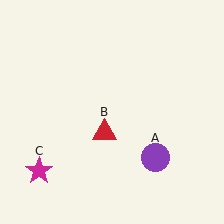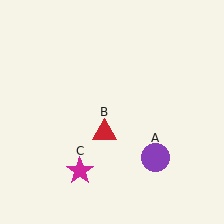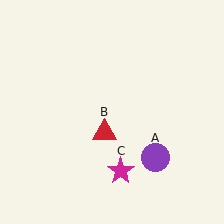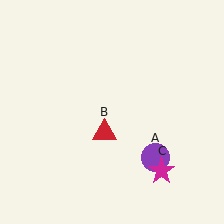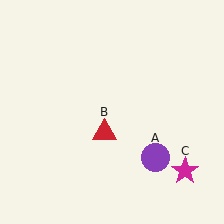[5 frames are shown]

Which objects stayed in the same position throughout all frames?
Purple circle (object A) and red triangle (object B) remained stationary.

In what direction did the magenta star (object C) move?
The magenta star (object C) moved right.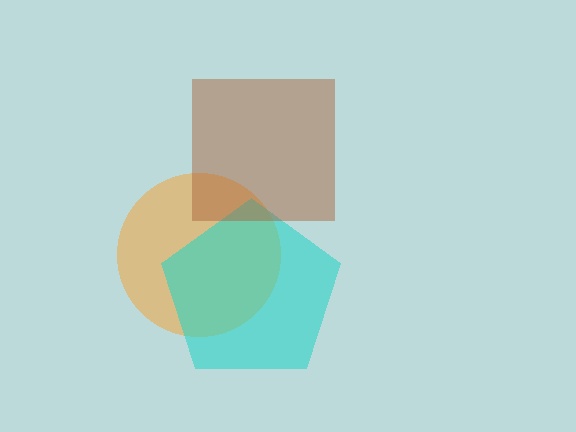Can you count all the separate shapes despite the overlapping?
Yes, there are 3 separate shapes.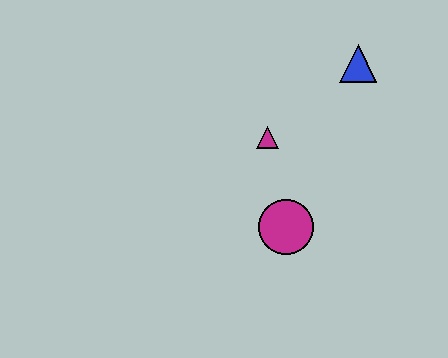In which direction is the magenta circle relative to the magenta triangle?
The magenta circle is below the magenta triangle.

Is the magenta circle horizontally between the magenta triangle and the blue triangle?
Yes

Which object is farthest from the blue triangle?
The magenta circle is farthest from the blue triangle.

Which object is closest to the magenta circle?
The magenta triangle is closest to the magenta circle.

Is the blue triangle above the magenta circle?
Yes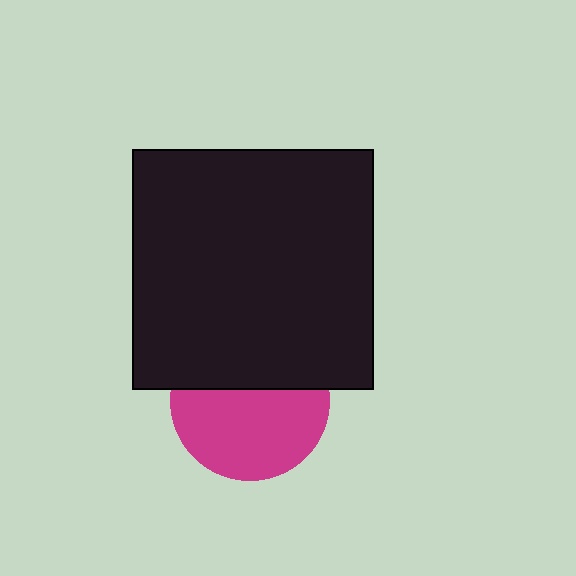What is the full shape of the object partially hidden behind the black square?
The partially hidden object is a magenta circle.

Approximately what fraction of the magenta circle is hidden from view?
Roughly 41% of the magenta circle is hidden behind the black square.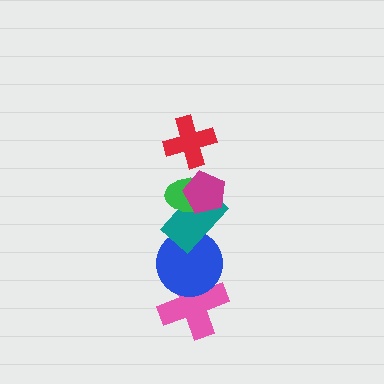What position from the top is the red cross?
The red cross is 1st from the top.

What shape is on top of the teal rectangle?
The green ellipse is on top of the teal rectangle.